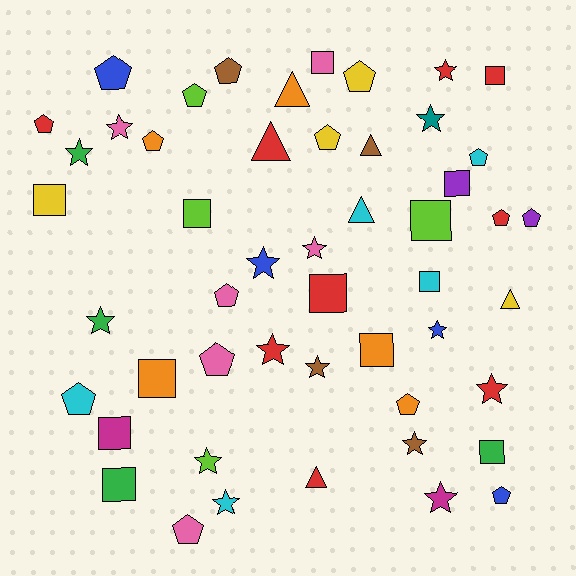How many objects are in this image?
There are 50 objects.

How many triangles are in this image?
There are 6 triangles.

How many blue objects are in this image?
There are 4 blue objects.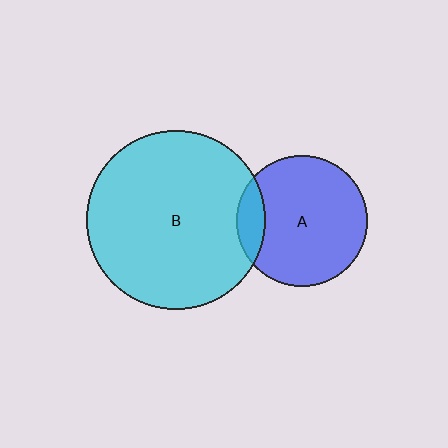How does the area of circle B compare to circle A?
Approximately 1.8 times.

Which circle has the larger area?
Circle B (cyan).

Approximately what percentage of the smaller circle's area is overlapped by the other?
Approximately 15%.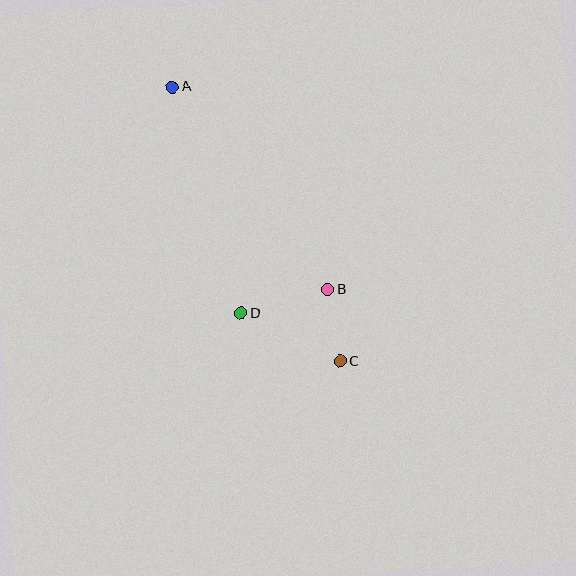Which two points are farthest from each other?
Points A and C are farthest from each other.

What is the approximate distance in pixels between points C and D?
The distance between C and D is approximately 110 pixels.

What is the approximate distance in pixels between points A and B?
The distance between A and B is approximately 256 pixels.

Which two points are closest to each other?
Points B and C are closest to each other.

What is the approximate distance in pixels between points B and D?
The distance between B and D is approximately 90 pixels.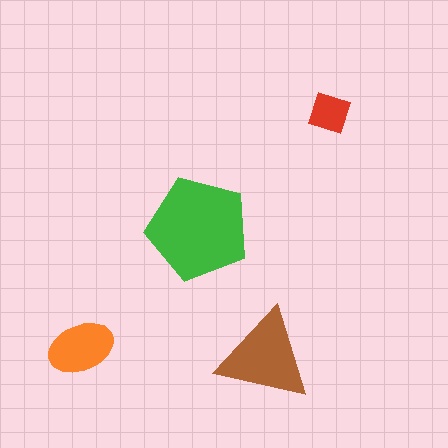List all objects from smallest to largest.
The red diamond, the orange ellipse, the brown triangle, the green pentagon.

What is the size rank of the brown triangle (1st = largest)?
2nd.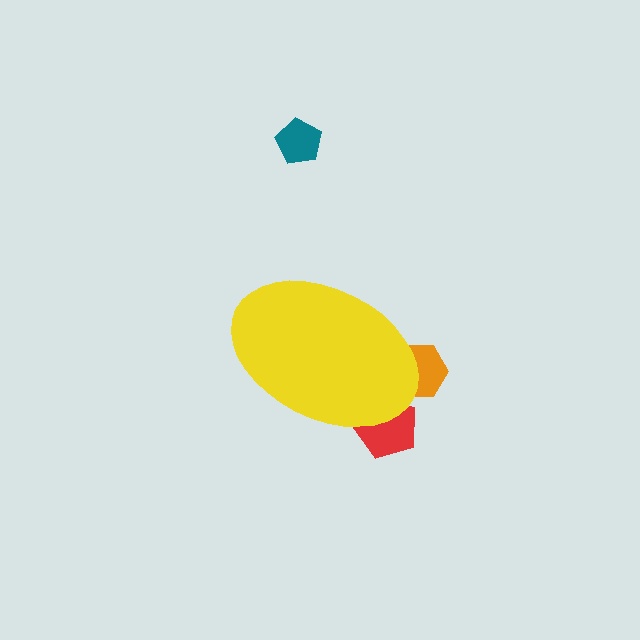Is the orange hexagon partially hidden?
Yes, the orange hexagon is partially hidden behind the yellow ellipse.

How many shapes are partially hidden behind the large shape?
2 shapes are partially hidden.